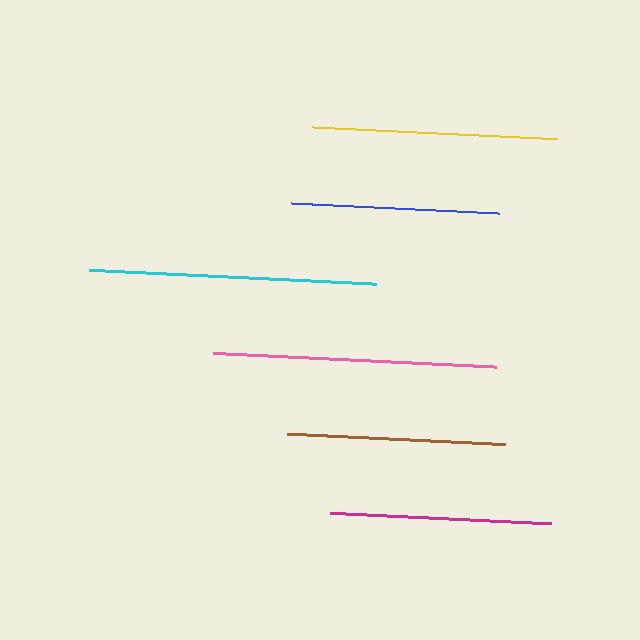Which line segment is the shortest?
The blue line is the shortest at approximately 208 pixels.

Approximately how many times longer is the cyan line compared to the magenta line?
The cyan line is approximately 1.3 times the length of the magenta line.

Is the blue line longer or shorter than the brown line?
The brown line is longer than the blue line.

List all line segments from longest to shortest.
From longest to shortest: cyan, pink, yellow, magenta, brown, blue.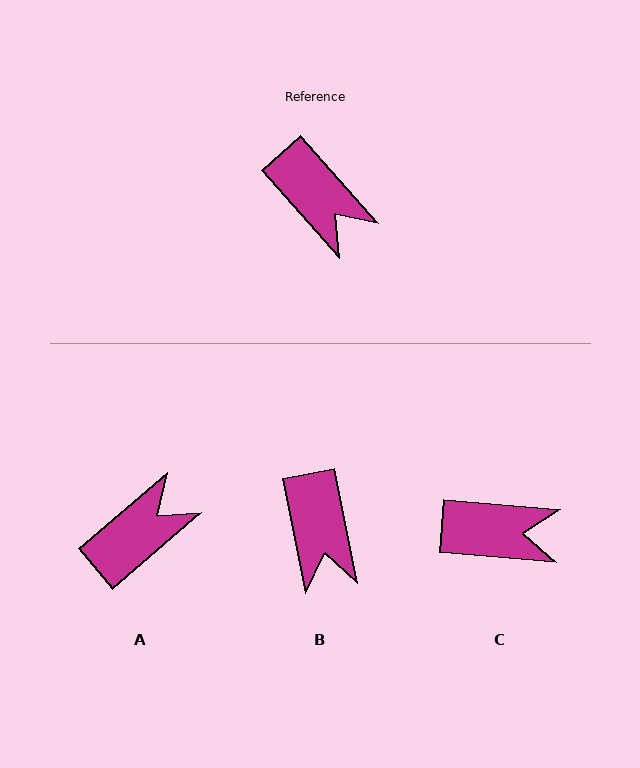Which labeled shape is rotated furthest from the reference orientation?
A, about 89 degrees away.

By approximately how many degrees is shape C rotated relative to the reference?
Approximately 43 degrees counter-clockwise.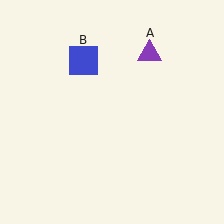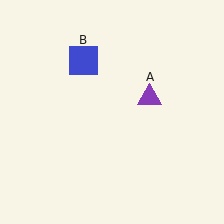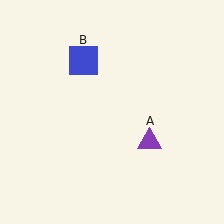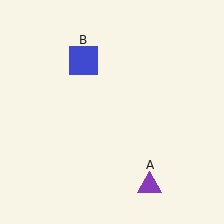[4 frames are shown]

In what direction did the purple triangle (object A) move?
The purple triangle (object A) moved down.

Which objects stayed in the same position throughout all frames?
Blue square (object B) remained stationary.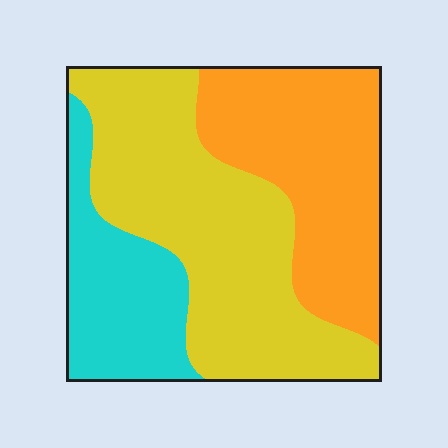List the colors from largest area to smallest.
From largest to smallest: yellow, orange, cyan.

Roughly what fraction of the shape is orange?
Orange takes up about one third (1/3) of the shape.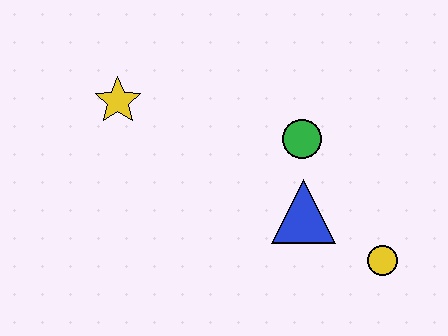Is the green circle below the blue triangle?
No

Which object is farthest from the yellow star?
The yellow circle is farthest from the yellow star.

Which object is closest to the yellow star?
The green circle is closest to the yellow star.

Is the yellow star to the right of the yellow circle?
No